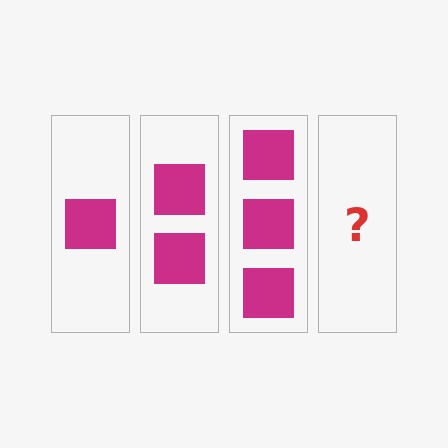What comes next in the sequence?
The next element should be 4 squares.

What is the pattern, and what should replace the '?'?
The pattern is that each step adds one more square. The '?' should be 4 squares.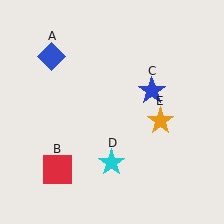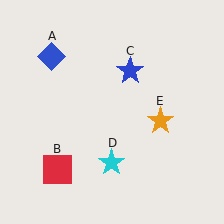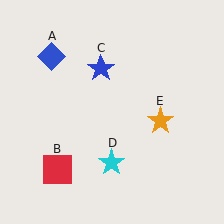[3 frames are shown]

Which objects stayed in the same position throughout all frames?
Blue diamond (object A) and red square (object B) and cyan star (object D) and orange star (object E) remained stationary.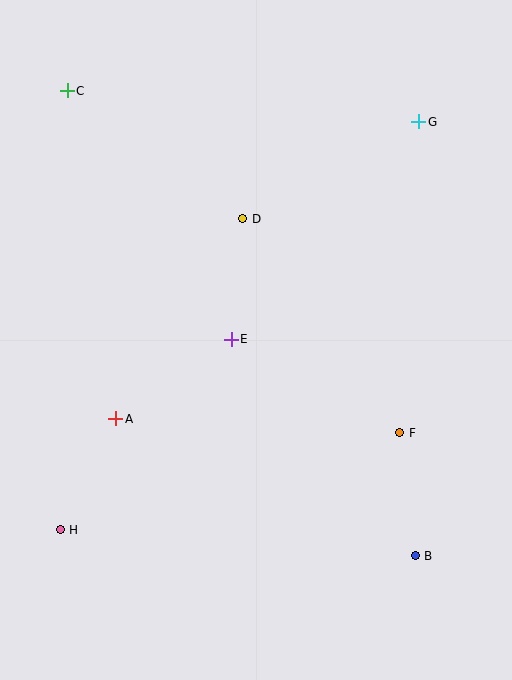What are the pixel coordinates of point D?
Point D is at (243, 219).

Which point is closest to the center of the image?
Point E at (231, 339) is closest to the center.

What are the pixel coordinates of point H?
Point H is at (60, 530).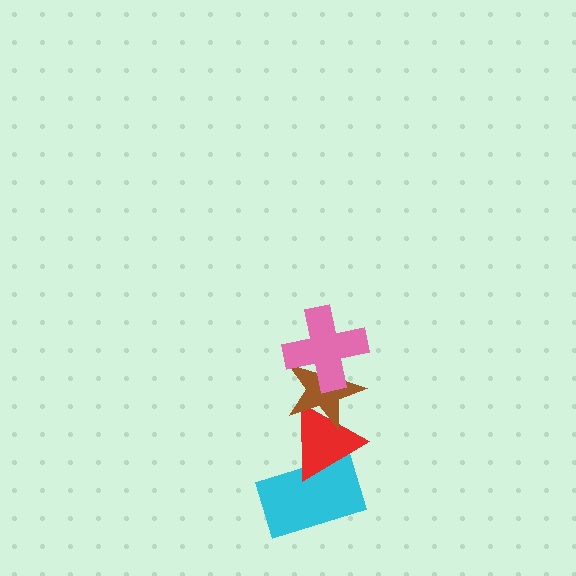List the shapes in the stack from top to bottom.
From top to bottom: the pink cross, the brown star, the red triangle, the cyan rectangle.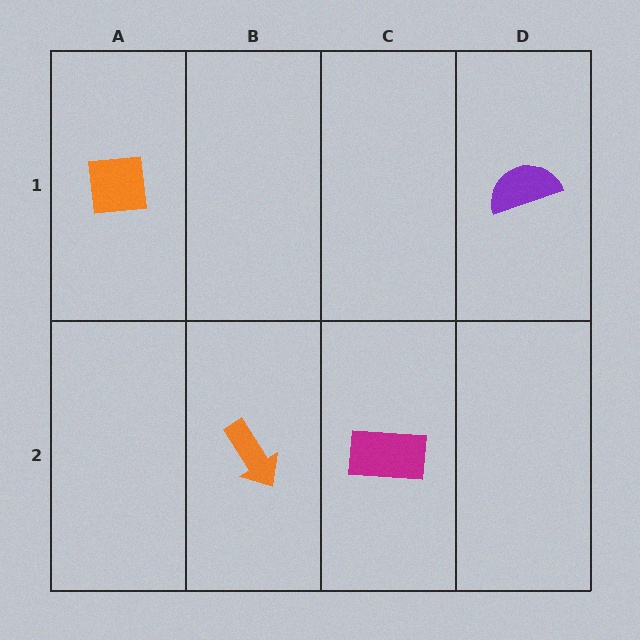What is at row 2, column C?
A magenta rectangle.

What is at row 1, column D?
A purple semicircle.